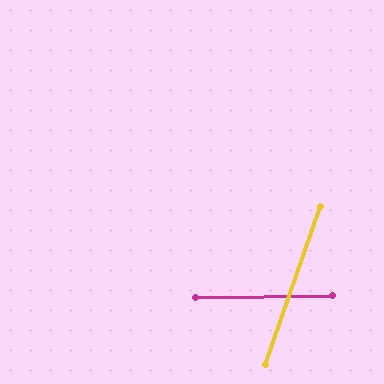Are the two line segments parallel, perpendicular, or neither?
Neither parallel nor perpendicular — they differ by about 70°.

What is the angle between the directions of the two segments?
Approximately 70 degrees.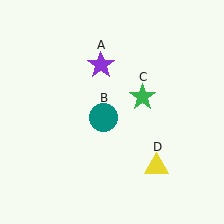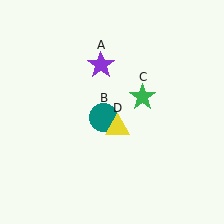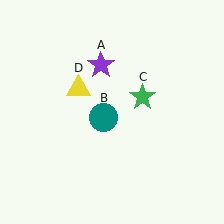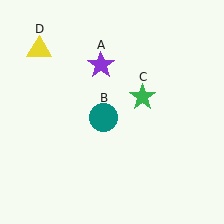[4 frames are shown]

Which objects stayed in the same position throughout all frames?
Purple star (object A) and teal circle (object B) and green star (object C) remained stationary.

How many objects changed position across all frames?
1 object changed position: yellow triangle (object D).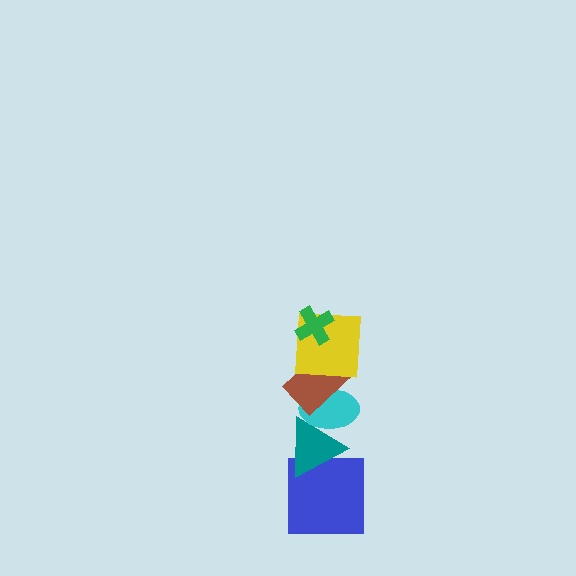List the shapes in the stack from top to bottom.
From top to bottom: the green cross, the yellow square, the brown rectangle, the cyan ellipse, the teal triangle, the blue square.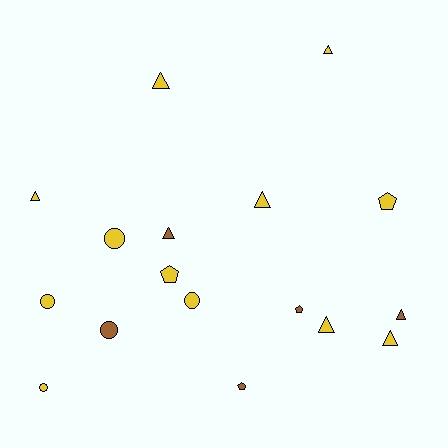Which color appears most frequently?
Yellow, with 12 objects.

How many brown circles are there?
There is 1 brown circle.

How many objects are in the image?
There are 17 objects.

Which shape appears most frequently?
Triangle, with 8 objects.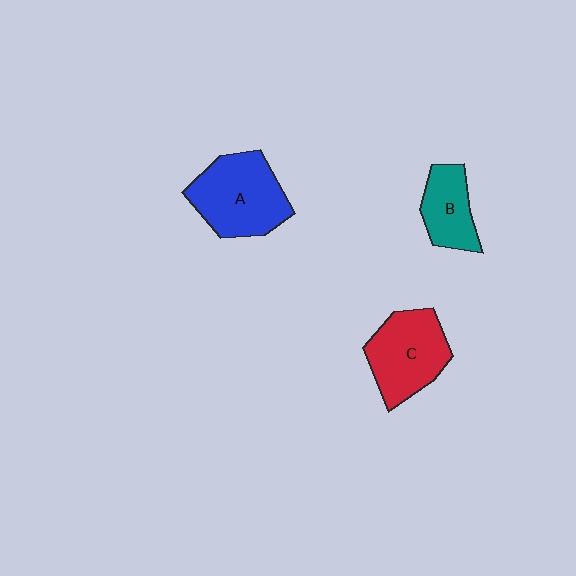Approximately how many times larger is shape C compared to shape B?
Approximately 1.5 times.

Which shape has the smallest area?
Shape B (teal).